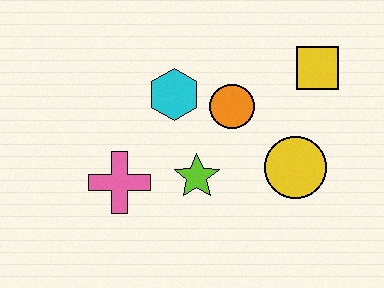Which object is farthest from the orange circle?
The pink cross is farthest from the orange circle.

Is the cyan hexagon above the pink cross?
Yes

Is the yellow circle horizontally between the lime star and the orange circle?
No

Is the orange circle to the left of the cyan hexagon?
No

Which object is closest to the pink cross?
The lime star is closest to the pink cross.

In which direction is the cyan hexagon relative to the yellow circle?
The cyan hexagon is to the left of the yellow circle.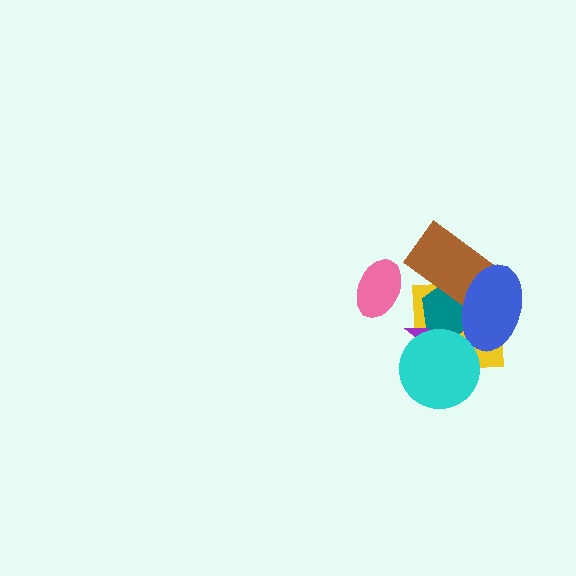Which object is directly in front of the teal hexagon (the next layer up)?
The brown rectangle is directly in front of the teal hexagon.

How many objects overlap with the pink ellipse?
0 objects overlap with the pink ellipse.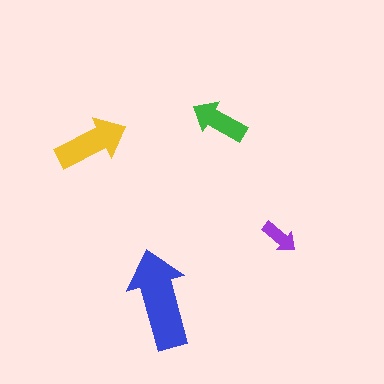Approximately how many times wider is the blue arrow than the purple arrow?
About 2.5 times wider.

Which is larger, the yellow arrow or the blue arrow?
The blue one.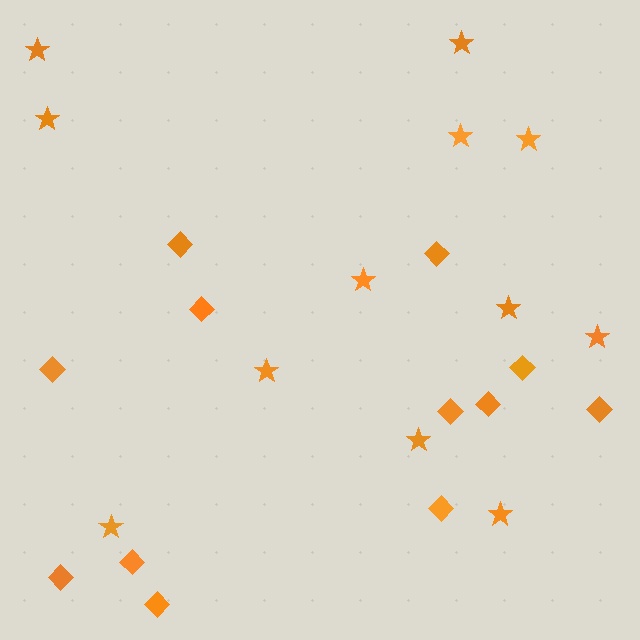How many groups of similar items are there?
There are 2 groups: one group of diamonds (12) and one group of stars (12).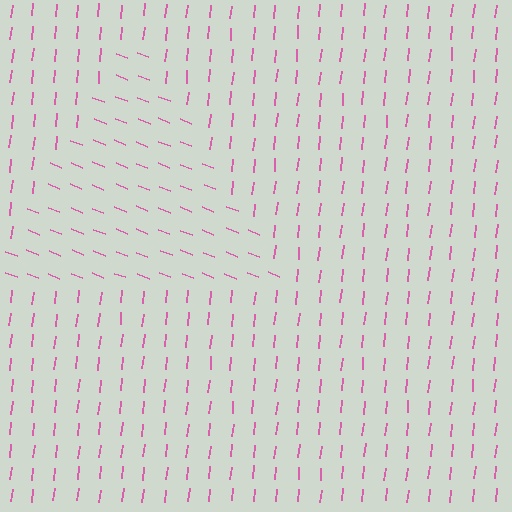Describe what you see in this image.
The image is filled with small pink line segments. A triangle region in the image has lines oriented differently from the surrounding lines, creating a visible texture boundary.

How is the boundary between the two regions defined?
The boundary is defined purely by a change in line orientation (approximately 75 degrees difference). All lines are the same color and thickness.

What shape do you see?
I see a triangle.